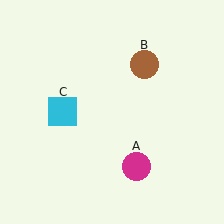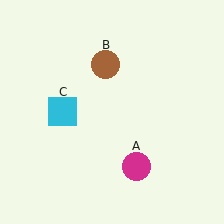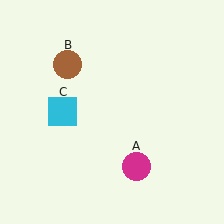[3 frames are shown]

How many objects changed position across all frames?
1 object changed position: brown circle (object B).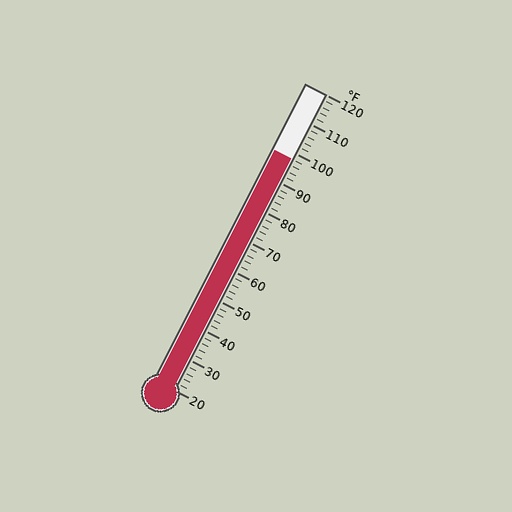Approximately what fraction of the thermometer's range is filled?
The thermometer is filled to approximately 80% of its range.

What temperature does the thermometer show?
The thermometer shows approximately 98°F.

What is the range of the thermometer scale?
The thermometer scale ranges from 20°F to 120°F.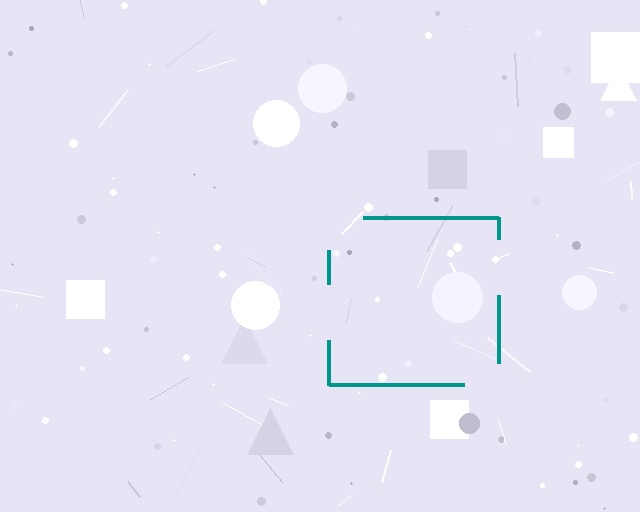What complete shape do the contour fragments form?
The contour fragments form a square.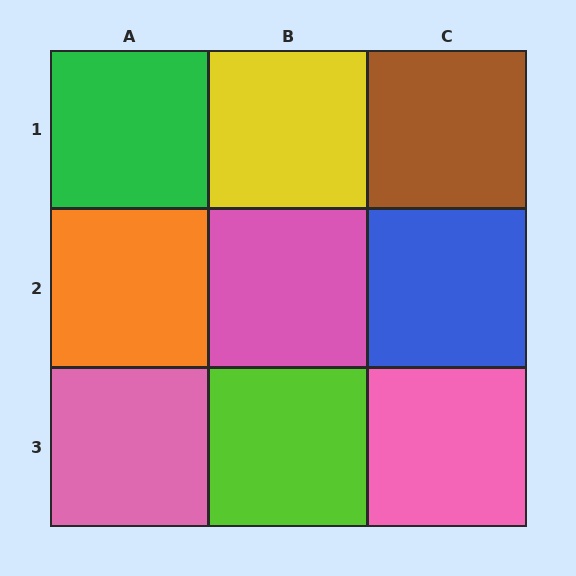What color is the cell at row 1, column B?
Yellow.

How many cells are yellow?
1 cell is yellow.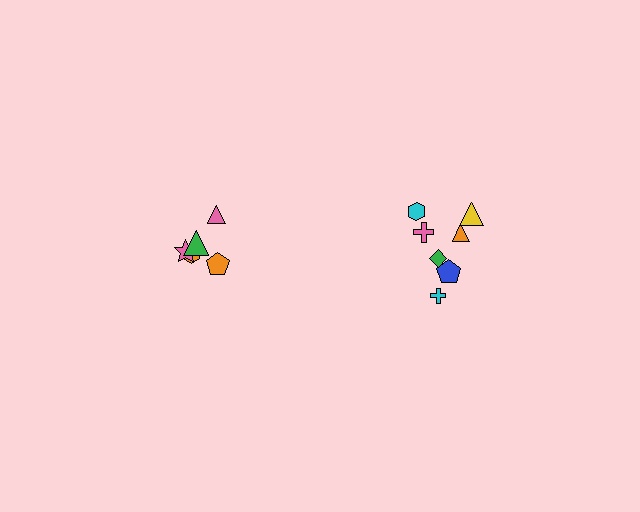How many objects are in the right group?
There are 7 objects.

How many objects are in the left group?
There are 5 objects.